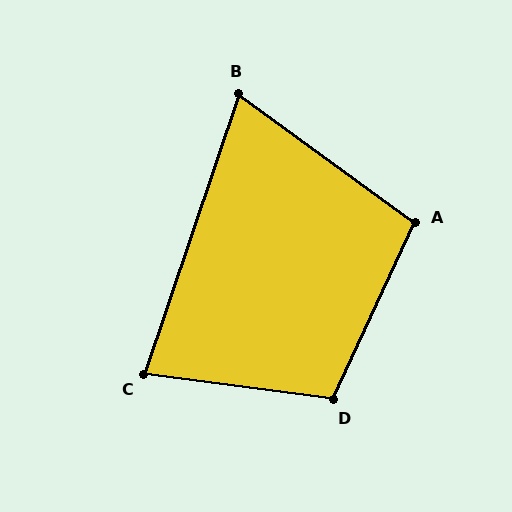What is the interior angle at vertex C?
Approximately 79 degrees (acute).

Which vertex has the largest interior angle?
D, at approximately 107 degrees.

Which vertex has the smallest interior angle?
B, at approximately 73 degrees.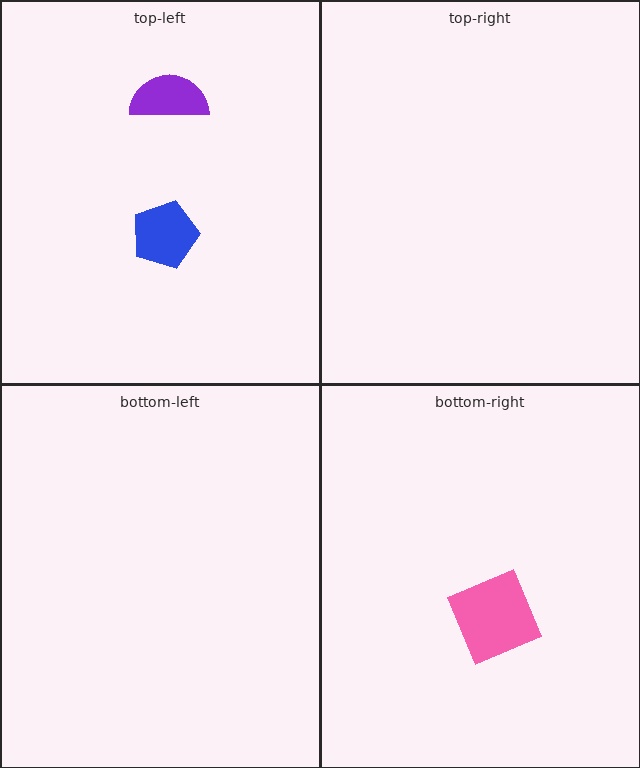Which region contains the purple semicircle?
The top-left region.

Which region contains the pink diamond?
The bottom-right region.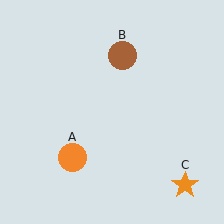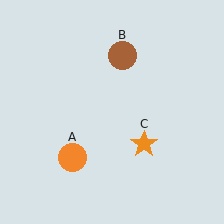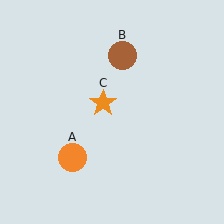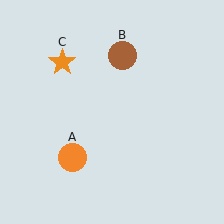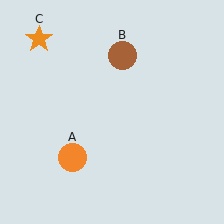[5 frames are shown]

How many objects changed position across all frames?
1 object changed position: orange star (object C).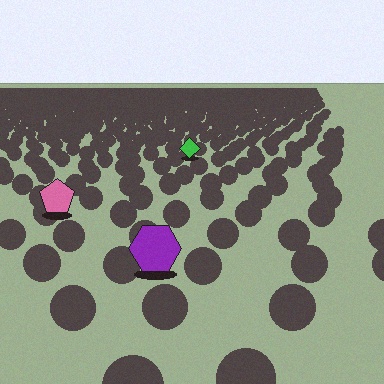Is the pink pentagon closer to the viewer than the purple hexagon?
No. The purple hexagon is closer — you can tell from the texture gradient: the ground texture is coarser near it.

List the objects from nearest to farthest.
From nearest to farthest: the purple hexagon, the pink pentagon, the green diamond.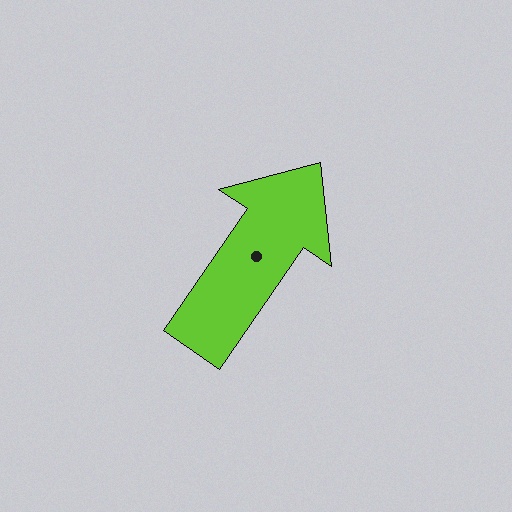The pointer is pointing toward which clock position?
Roughly 1 o'clock.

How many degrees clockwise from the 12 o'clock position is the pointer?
Approximately 34 degrees.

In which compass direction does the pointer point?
Northeast.